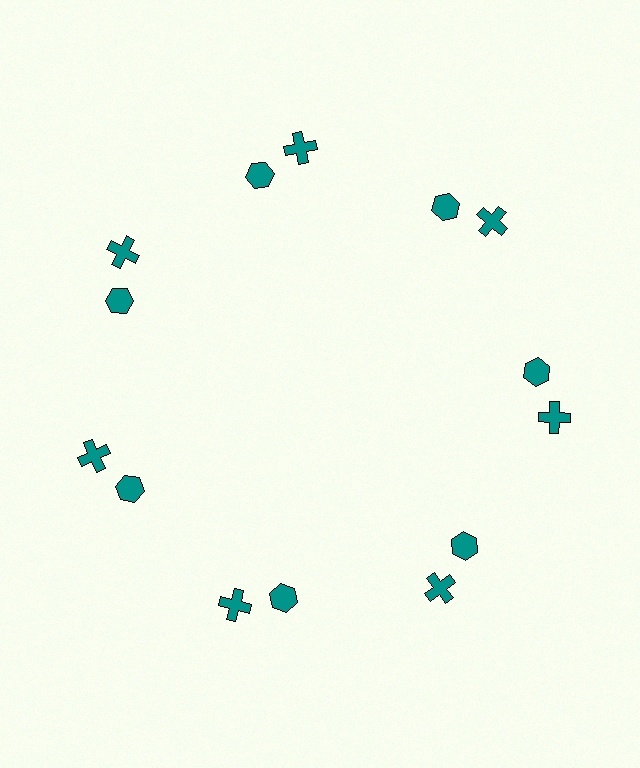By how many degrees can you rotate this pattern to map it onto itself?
The pattern maps onto itself every 51 degrees of rotation.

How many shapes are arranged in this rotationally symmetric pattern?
There are 14 shapes, arranged in 7 groups of 2.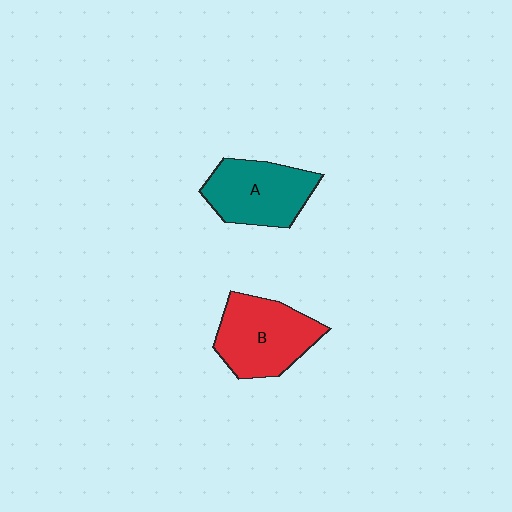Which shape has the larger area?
Shape B (red).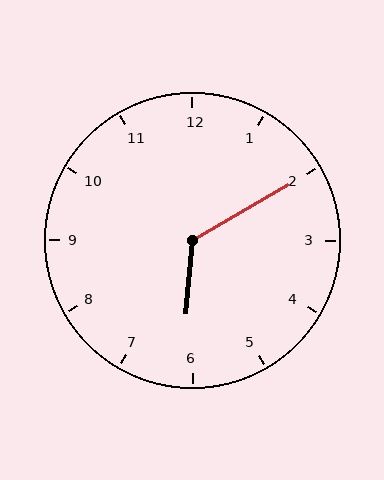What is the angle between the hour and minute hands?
Approximately 125 degrees.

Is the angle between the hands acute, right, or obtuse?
It is obtuse.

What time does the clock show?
6:10.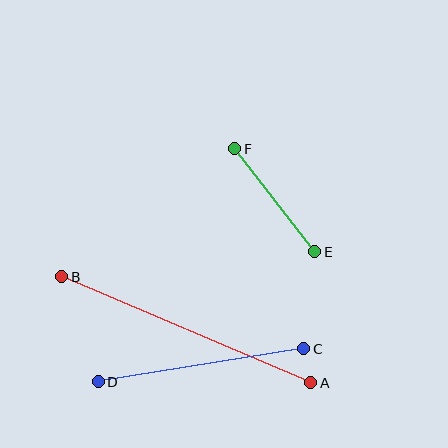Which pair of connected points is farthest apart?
Points A and B are farthest apart.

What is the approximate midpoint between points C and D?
The midpoint is at approximately (201, 365) pixels.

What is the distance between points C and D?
The distance is approximately 208 pixels.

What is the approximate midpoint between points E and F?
The midpoint is at approximately (275, 200) pixels.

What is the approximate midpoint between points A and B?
The midpoint is at approximately (186, 330) pixels.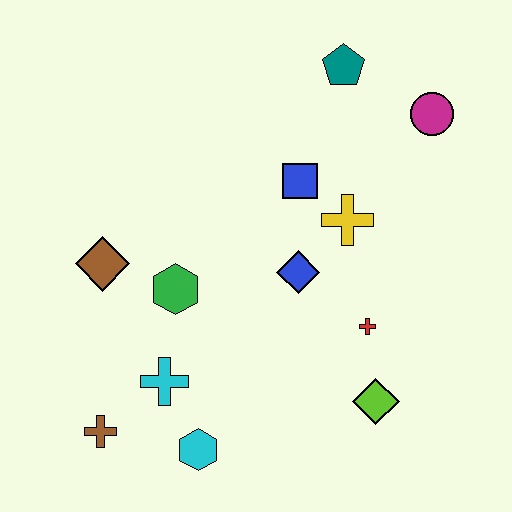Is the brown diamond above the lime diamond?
Yes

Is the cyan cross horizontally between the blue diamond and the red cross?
No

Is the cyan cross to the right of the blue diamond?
No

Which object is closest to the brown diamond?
The green hexagon is closest to the brown diamond.